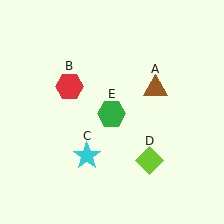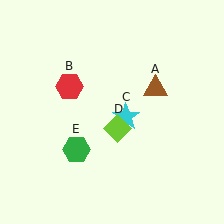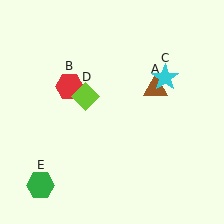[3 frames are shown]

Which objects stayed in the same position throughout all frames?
Brown triangle (object A) and red hexagon (object B) remained stationary.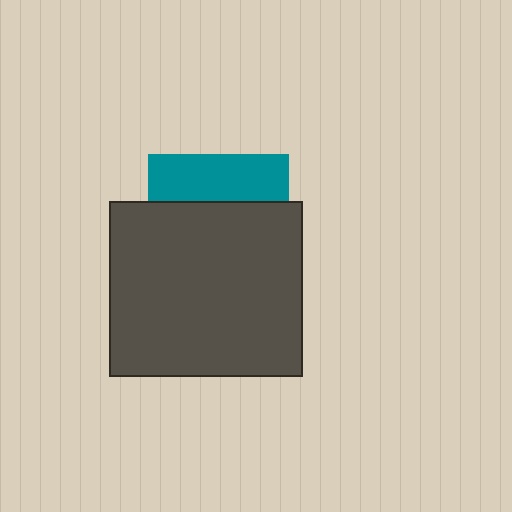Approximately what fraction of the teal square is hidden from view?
Roughly 66% of the teal square is hidden behind the dark gray rectangle.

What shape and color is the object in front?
The object in front is a dark gray rectangle.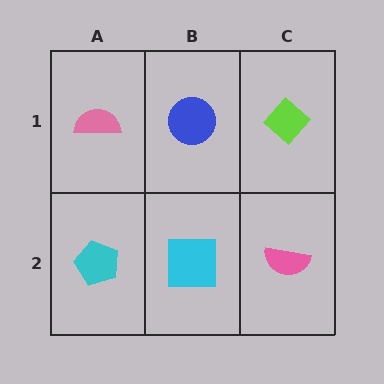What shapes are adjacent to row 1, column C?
A pink semicircle (row 2, column C), a blue circle (row 1, column B).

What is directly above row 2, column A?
A pink semicircle.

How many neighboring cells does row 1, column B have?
3.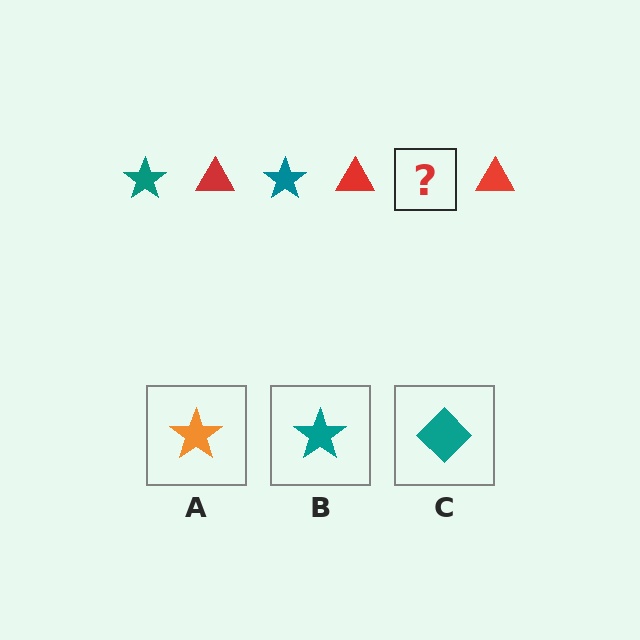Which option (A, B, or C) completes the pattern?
B.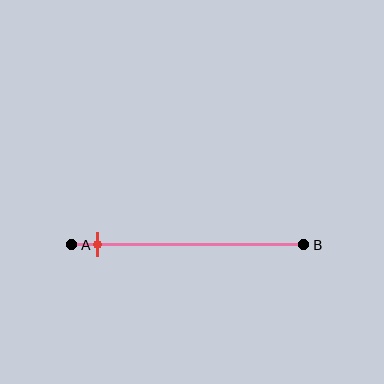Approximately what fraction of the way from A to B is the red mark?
The red mark is approximately 10% of the way from A to B.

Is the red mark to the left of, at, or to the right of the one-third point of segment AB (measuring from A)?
The red mark is to the left of the one-third point of segment AB.